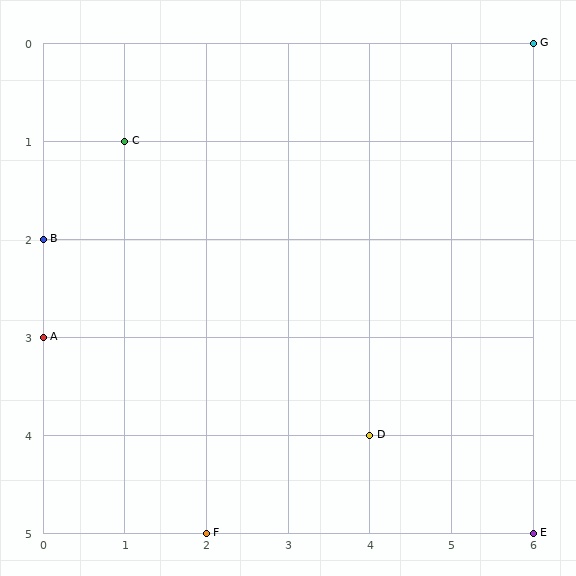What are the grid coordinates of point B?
Point B is at grid coordinates (0, 2).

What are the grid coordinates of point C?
Point C is at grid coordinates (1, 1).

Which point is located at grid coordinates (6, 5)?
Point E is at (6, 5).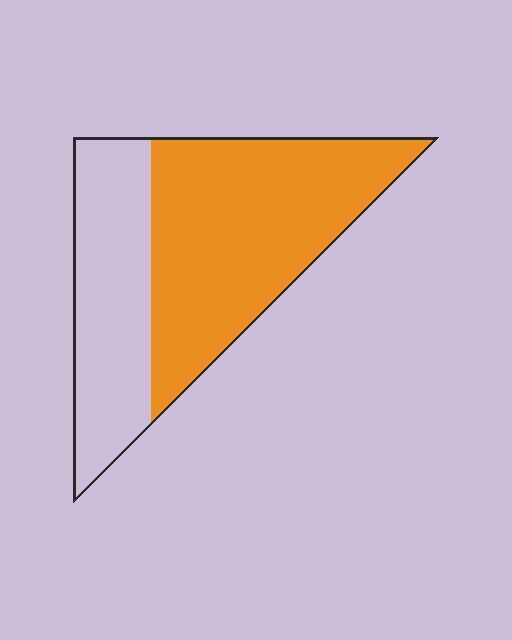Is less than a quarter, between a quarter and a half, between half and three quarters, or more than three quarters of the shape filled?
Between half and three quarters.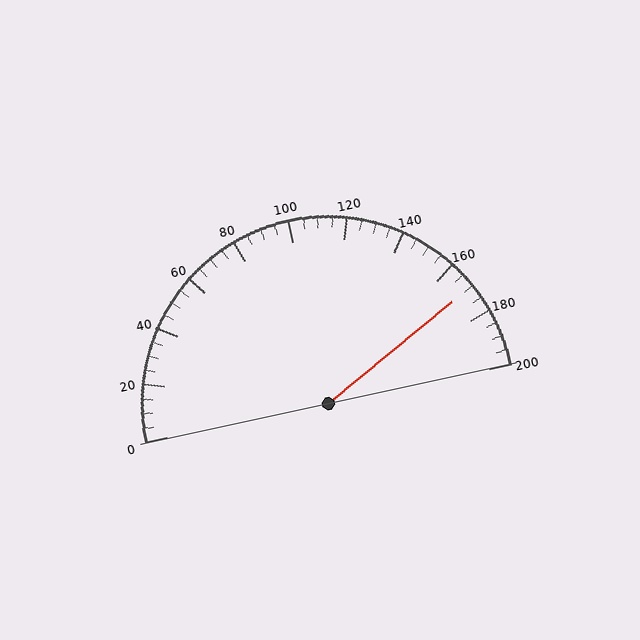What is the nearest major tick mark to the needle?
The nearest major tick mark is 160.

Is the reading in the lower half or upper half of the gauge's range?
The reading is in the upper half of the range (0 to 200).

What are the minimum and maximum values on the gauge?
The gauge ranges from 0 to 200.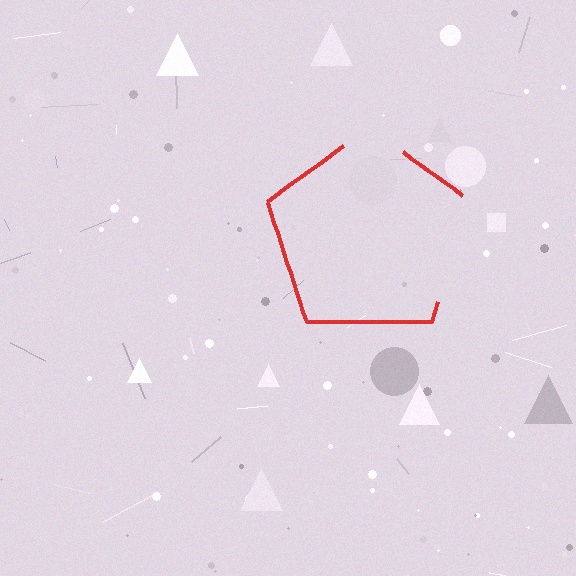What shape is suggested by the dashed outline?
The dashed outline suggests a pentagon.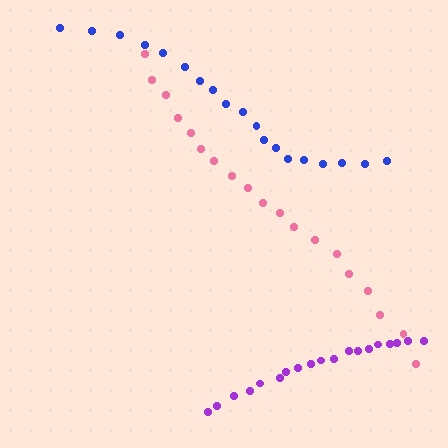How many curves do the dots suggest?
There are 3 distinct paths.